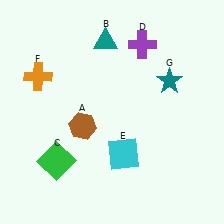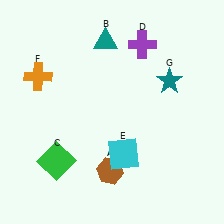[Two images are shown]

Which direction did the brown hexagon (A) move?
The brown hexagon (A) moved down.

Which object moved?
The brown hexagon (A) moved down.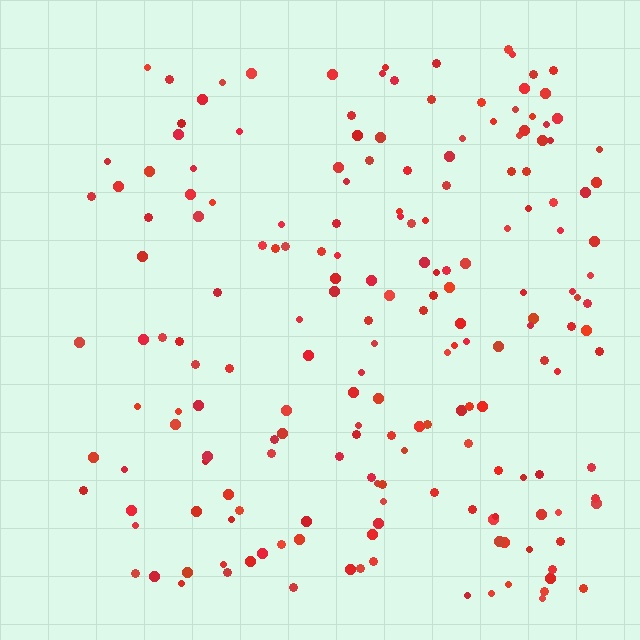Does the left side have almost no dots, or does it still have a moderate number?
Still a moderate number, just noticeably fewer than the right.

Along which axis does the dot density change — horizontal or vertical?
Horizontal.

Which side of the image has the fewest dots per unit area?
The left.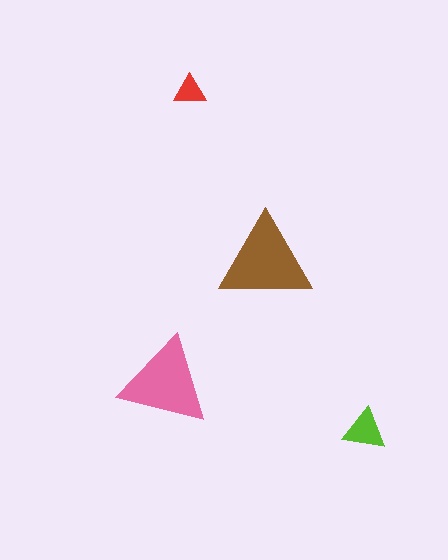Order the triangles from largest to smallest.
the brown one, the pink one, the lime one, the red one.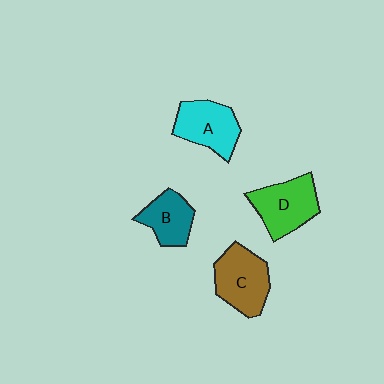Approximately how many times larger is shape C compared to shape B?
Approximately 1.4 times.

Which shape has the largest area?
Shape C (brown).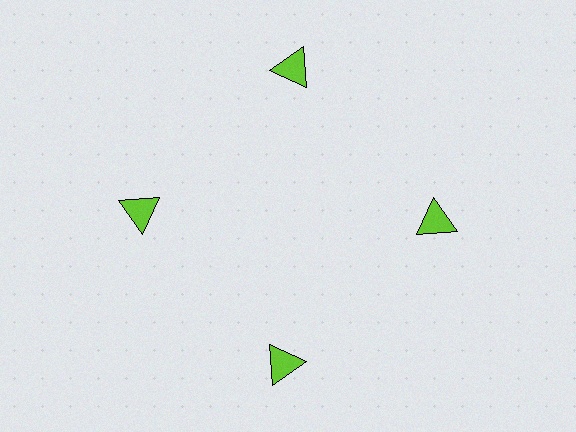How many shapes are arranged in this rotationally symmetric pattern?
There are 4 shapes, arranged in 4 groups of 1.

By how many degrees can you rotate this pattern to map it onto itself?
The pattern maps onto itself every 90 degrees of rotation.